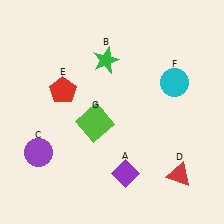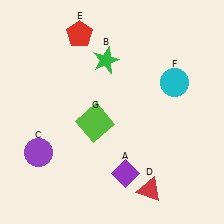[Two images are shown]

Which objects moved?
The objects that moved are: the red triangle (D), the red pentagon (E).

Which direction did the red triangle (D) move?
The red triangle (D) moved left.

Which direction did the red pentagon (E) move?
The red pentagon (E) moved up.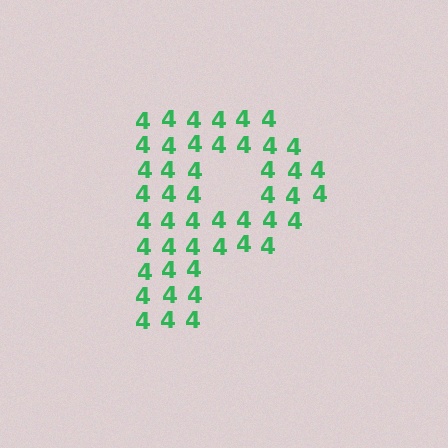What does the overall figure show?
The overall figure shows the letter P.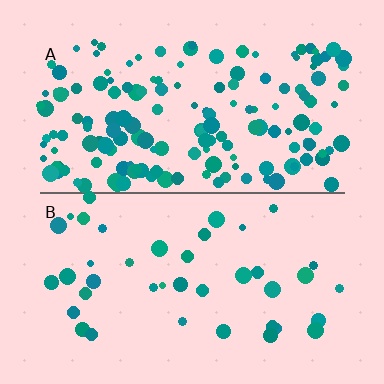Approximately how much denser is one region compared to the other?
Approximately 3.9× — region A over region B.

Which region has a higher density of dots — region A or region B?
A (the top).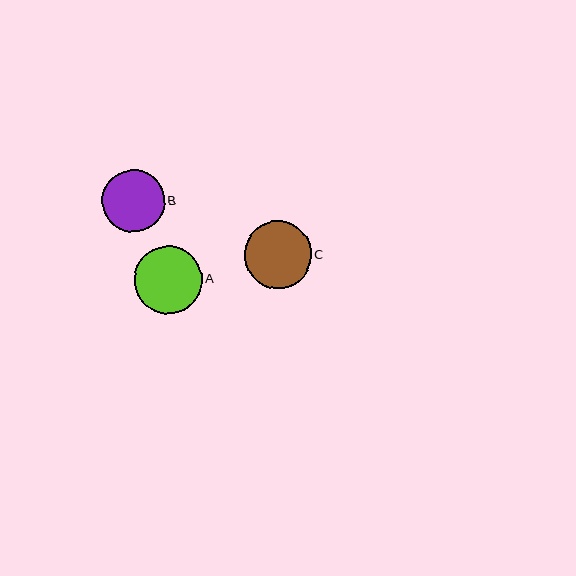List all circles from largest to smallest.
From largest to smallest: A, C, B.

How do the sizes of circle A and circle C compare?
Circle A and circle C are approximately the same size.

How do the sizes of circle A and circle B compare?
Circle A and circle B are approximately the same size.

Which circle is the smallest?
Circle B is the smallest with a size of approximately 63 pixels.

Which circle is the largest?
Circle A is the largest with a size of approximately 68 pixels.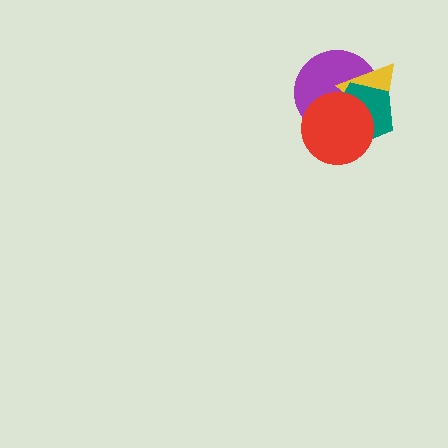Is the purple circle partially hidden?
Yes, it is partially covered by another shape.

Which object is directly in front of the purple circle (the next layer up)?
The yellow triangle is directly in front of the purple circle.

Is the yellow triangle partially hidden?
Yes, it is partially covered by another shape.